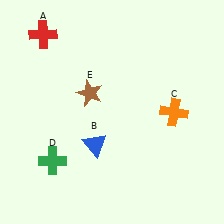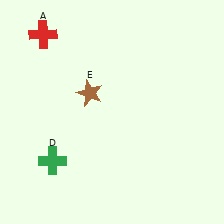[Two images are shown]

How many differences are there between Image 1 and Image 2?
There are 2 differences between the two images.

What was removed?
The orange cross (C), the blue triangle (B) were removed in Image 2.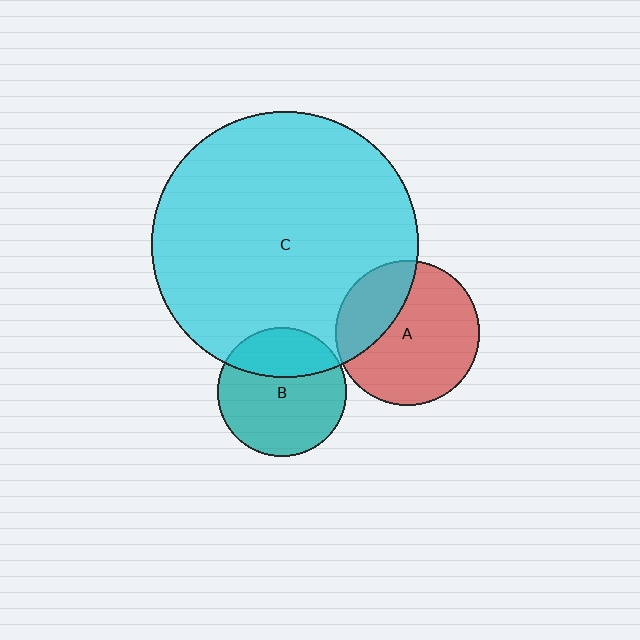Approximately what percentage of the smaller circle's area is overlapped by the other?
Approximately 30%.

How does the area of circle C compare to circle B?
Approximately 4.3 times.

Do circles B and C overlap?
Yes.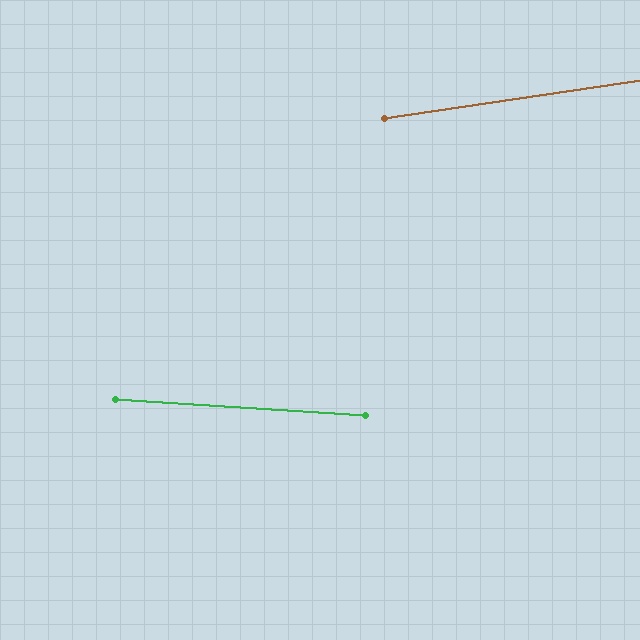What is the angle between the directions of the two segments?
Approximately 12 degrees.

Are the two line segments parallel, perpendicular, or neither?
Neither parallel nor perpendicular — they differ by about 12°.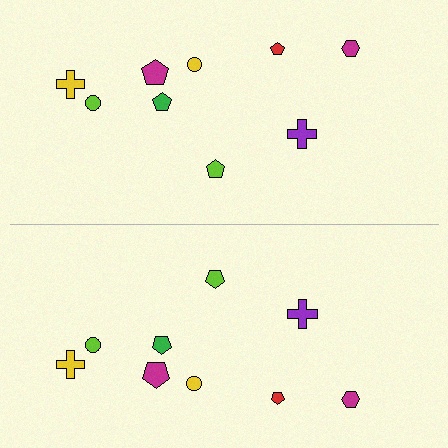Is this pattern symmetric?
Yes, this pattern has bilateral (reflection) symmetry.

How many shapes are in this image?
There are 18 shapes in this image.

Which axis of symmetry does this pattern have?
The pattern has a horizontal axis of symmetry running through the center of the image.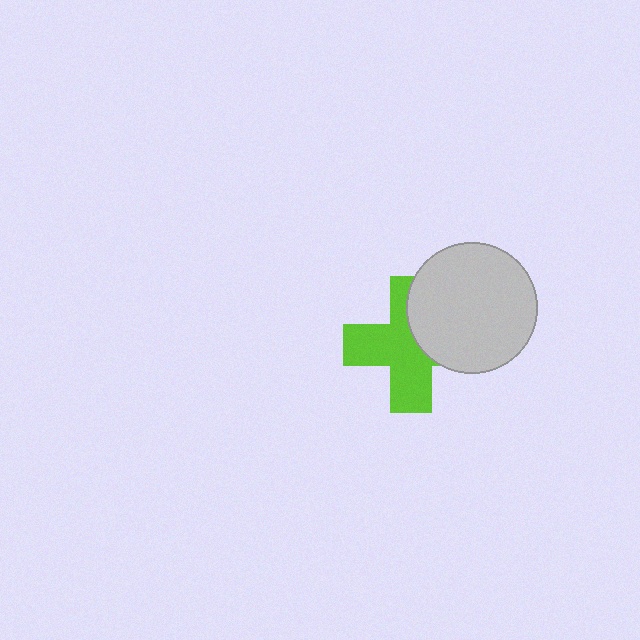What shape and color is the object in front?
The object in front is a light gray circle.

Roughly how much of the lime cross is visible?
About half of it is visible (roughly 62%).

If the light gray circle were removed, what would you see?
You would see the complete lime cross.